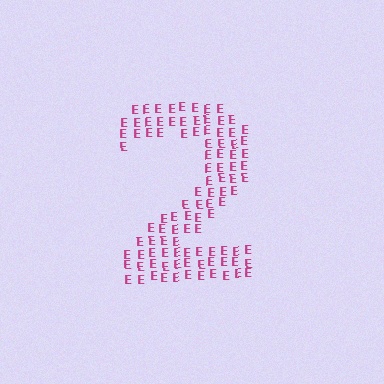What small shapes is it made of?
It is made of small letter E's.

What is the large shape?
The large shape is the digit 2.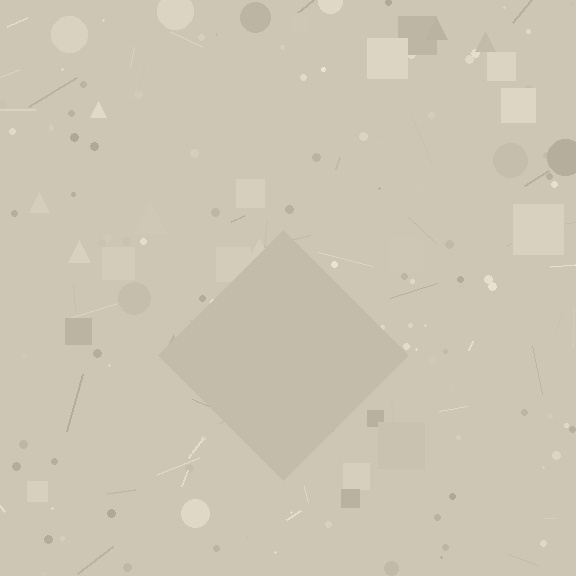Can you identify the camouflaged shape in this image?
The camouflaged shape is a diamond.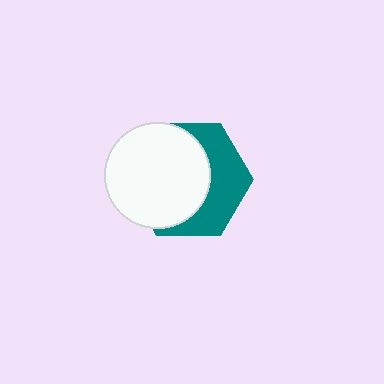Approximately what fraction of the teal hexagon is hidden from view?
Roughly 59% of the teal hexagon is hidden behind the white circle.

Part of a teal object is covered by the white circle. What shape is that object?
It is a hexagon.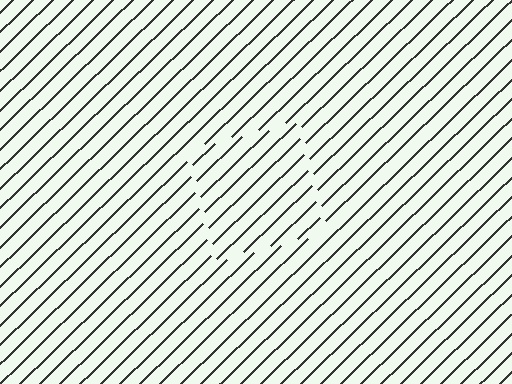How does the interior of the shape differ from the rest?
The interior of the shape contains the same grating, shifted by half a period — the contour is defined by the phase discontinuity where line-ends from the inner and outer gratings abut.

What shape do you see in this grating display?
An illusory square. The interior of the shape contains the same grating, shifted by half a period — the contour is defined by the phase discontinuity where line-ends from the inner and outer gratings abut.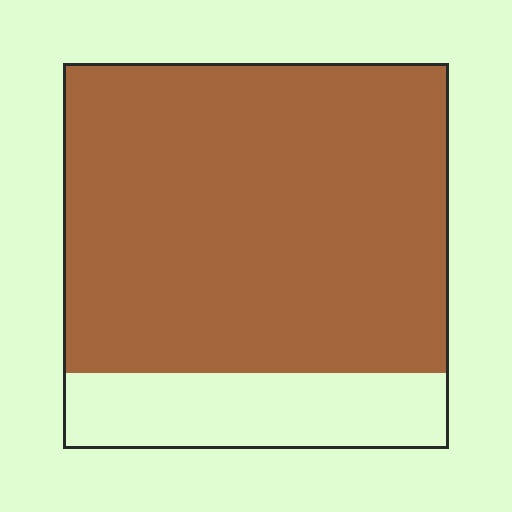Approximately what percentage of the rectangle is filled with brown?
Approximately 80%.